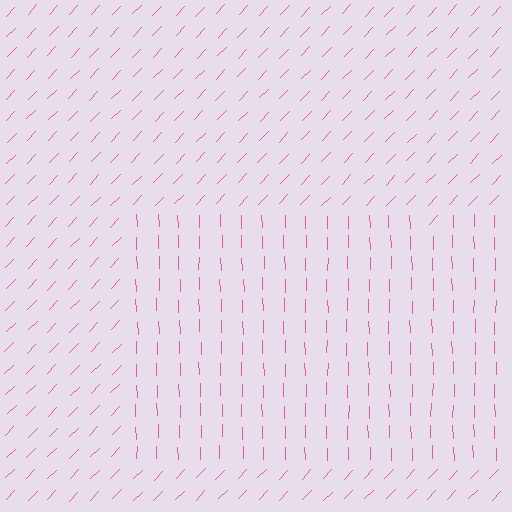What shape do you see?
I see a rectangle.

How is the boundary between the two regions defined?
The boundary is defined purely by a change in line orientation (approximately 45 degrees difference). All lines are the same color and thickness.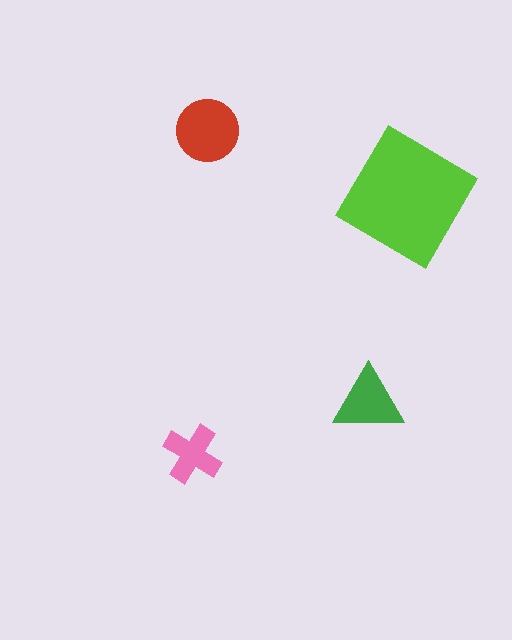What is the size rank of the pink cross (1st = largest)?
4th.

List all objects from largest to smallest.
The lime diamond, the red circle, the green triangle, the pink cross.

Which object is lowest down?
The pink cross is bottommost.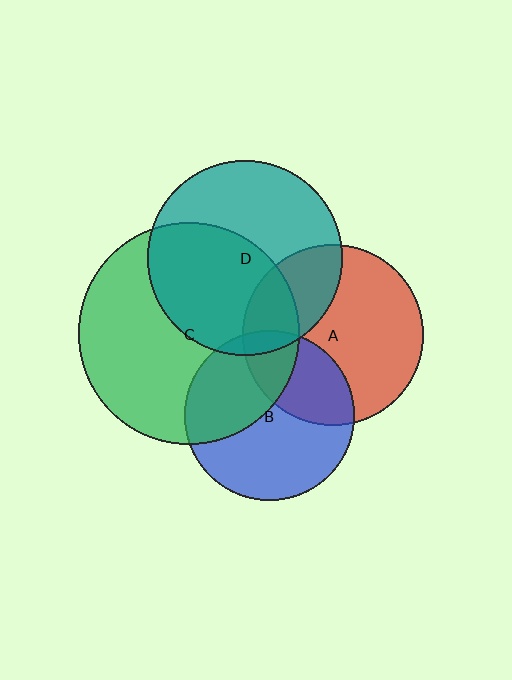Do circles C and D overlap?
Yes.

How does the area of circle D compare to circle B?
Approximately 1.3 times.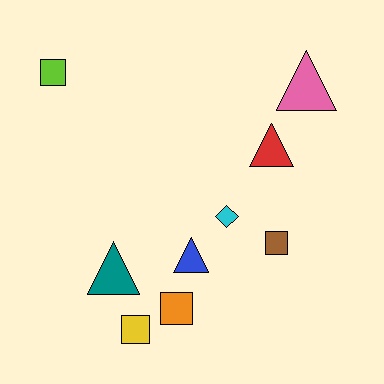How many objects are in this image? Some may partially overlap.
There are 9 objects.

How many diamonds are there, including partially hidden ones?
There is 1 diamond.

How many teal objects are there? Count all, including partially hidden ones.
There is 1 teal object.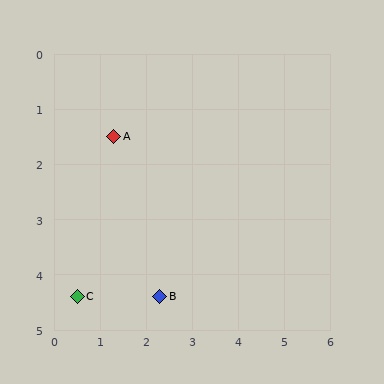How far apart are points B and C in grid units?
Points B and C are about 1.8 grid units apart.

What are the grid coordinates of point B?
Point B is at approximately (2.3, 4.4).